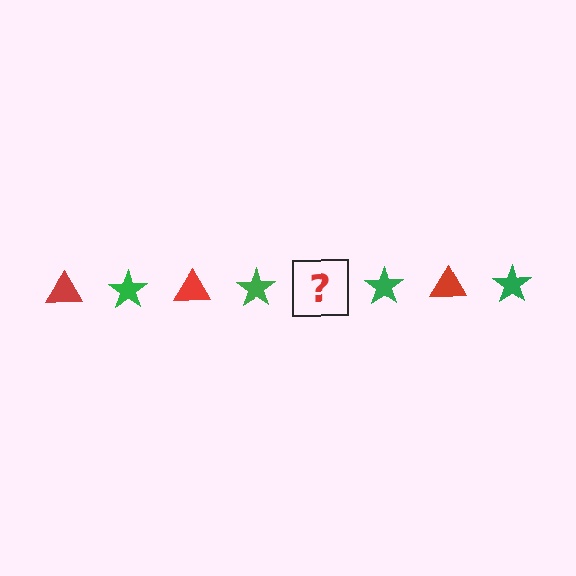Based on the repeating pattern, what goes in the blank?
The blank should be a red triangle.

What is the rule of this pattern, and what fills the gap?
The rule is that the pattern alternates between red triangle and green star. The gap should be filled with a red triangle.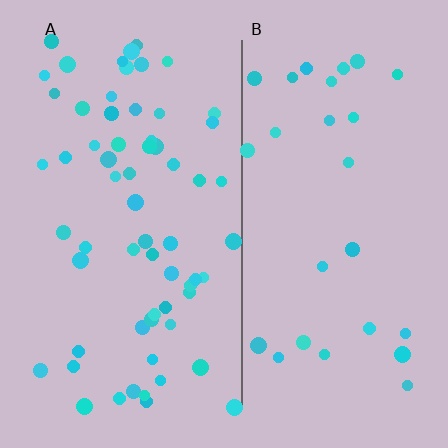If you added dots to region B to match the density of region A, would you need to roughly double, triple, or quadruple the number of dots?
Approximately double.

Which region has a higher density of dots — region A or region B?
A (the left).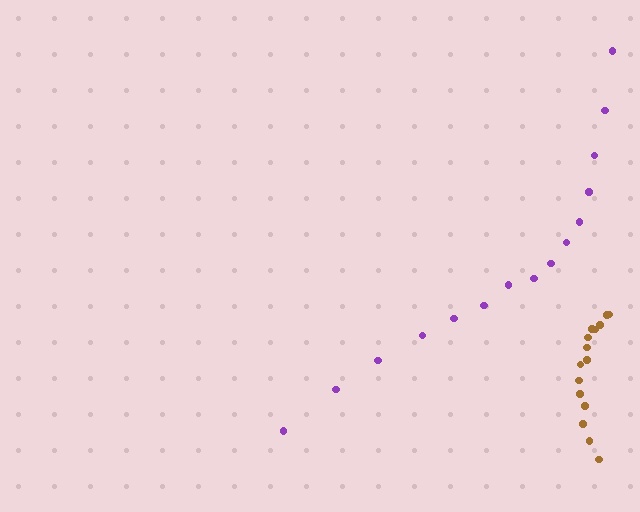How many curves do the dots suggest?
There are 2 distinct paths.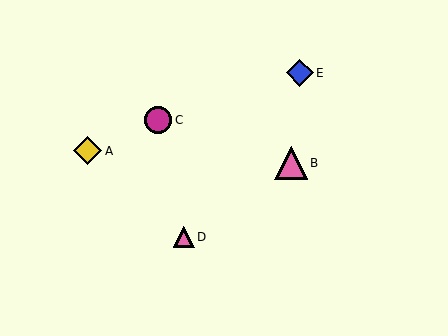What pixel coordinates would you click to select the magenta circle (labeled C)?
Click at (158, 120) to select the magenta circle C.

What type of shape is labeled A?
Shape A is a yellow diamond.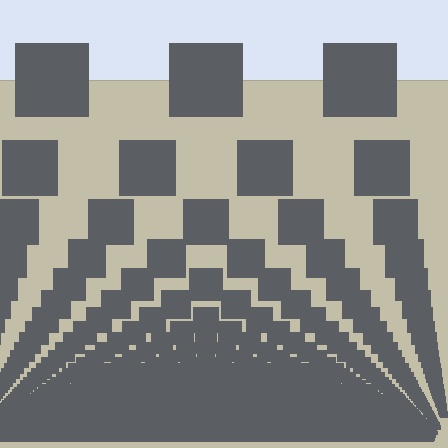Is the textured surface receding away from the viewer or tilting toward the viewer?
The surface appears to tilt toward the viewer. Texture elements get larger and sparser toward the top.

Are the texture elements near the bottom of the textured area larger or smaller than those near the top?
Smaller. The gradient is inverted — elements near the bottom are smaller and denser.